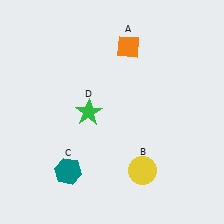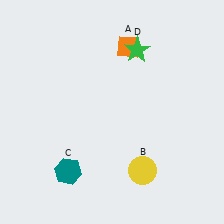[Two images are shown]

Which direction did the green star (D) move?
The green star (D) moved up.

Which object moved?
The green star (D) moved up.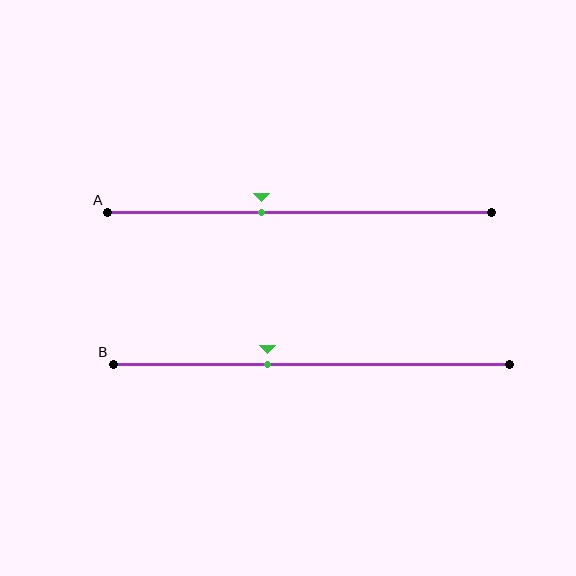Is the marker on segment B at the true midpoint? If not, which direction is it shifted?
No, the marker on segment B is shifted to the left by about 11% of the segment length.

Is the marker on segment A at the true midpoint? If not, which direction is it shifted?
No, the marker on segment A is shifted to the left by about 10% of the segment length.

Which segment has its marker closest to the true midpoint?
Segment A has its marker closest to the true midpoint.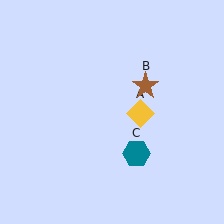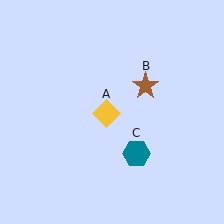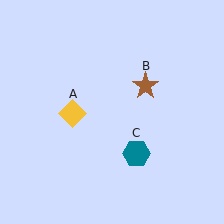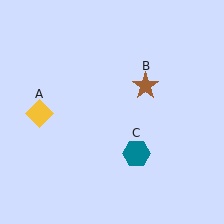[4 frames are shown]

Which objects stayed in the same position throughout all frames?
Brown star (object B) and teal hexagon (object C) remained stationary.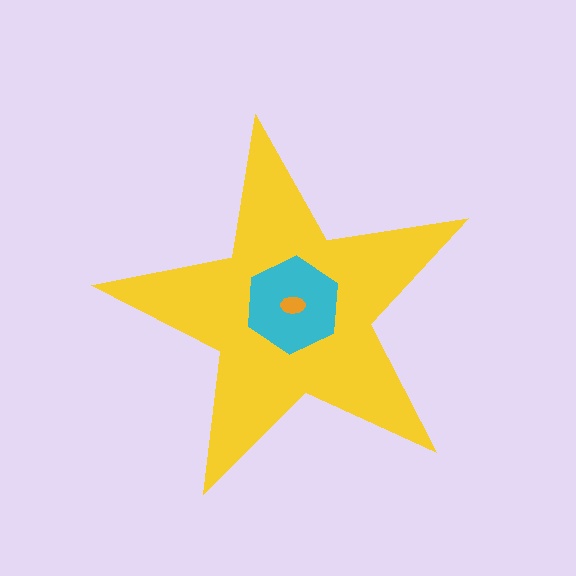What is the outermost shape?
The yellow star.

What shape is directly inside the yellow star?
The cyan hexagon.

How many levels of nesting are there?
3.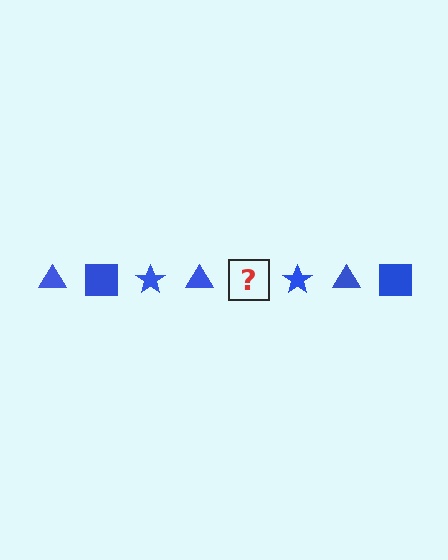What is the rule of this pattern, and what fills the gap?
The rule is that the pattern cycles through triangle, square, star shapes in blue. The gap should be filled with a blue square.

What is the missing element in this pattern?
The missing element is a blue square.